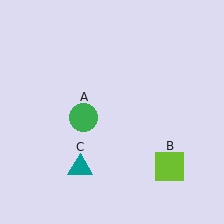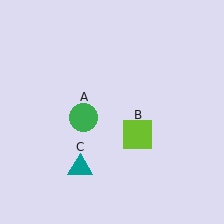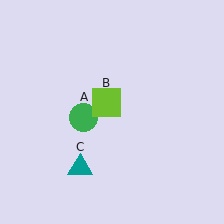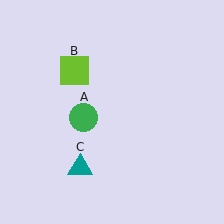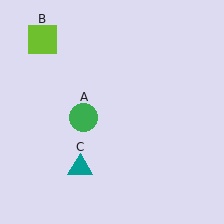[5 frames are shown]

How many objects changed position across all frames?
1 object changed position: lime square (object B).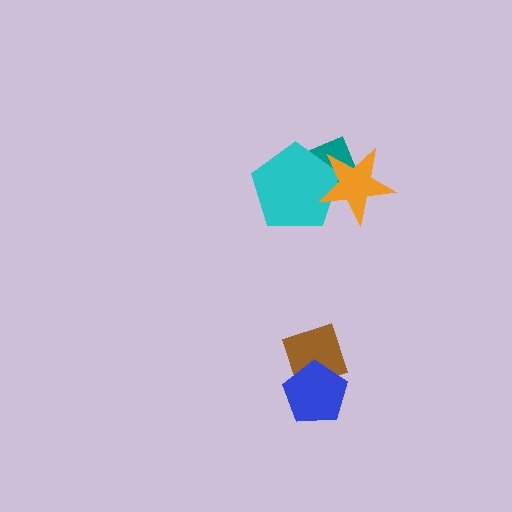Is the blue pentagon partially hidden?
No, no other shape covers it.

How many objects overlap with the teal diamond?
2 objects overlap with the teal diamond.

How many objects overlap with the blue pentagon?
1 object overlaps with the blue pentagon.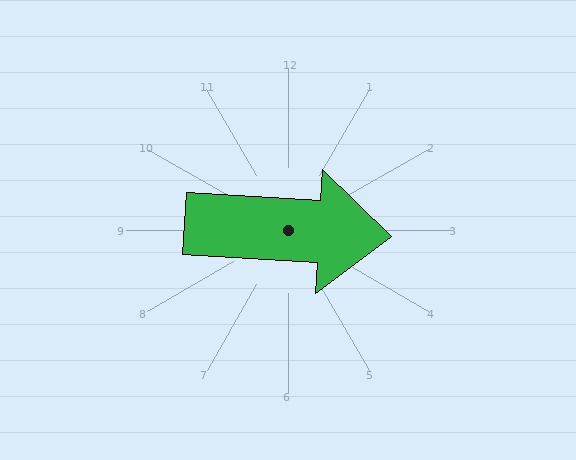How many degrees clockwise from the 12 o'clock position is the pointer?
Approximately 94 degrees.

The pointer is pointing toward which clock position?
Roughly 3 o'clock.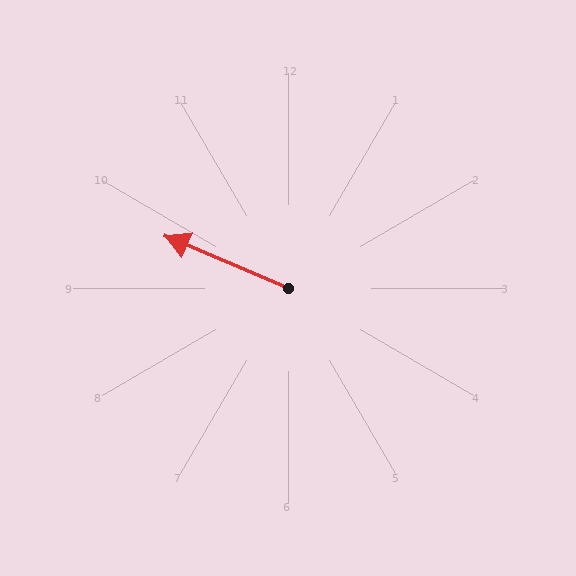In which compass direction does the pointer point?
Northwest.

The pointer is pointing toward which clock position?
Roughly 10 o'clock.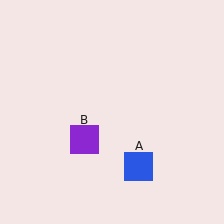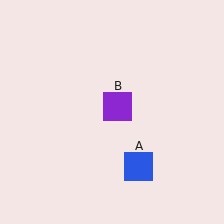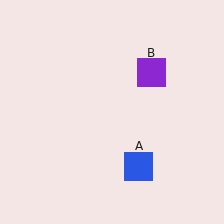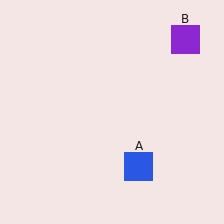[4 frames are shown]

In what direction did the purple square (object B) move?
The purple square (object B) moved up and to the right.